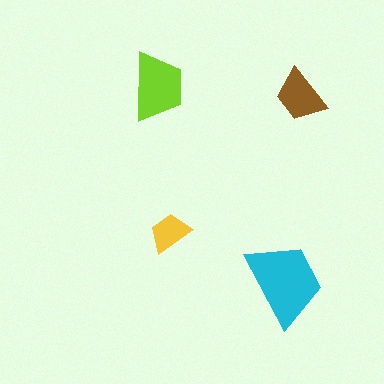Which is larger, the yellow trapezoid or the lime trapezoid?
The lime one.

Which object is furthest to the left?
The lime trapezoid is leftmost.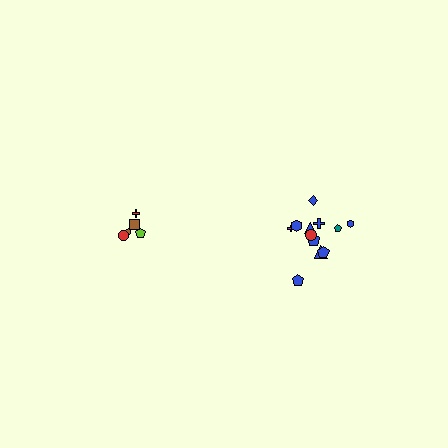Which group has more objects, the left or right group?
The right group.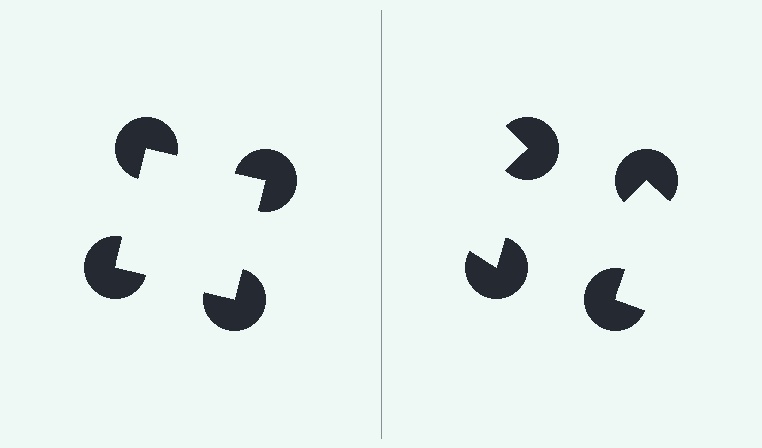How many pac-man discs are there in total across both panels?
8 — 4 on each side.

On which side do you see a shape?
An illusory square appears on the left side. On the right side the wedge cuts are rotated, so no coherent shape forms.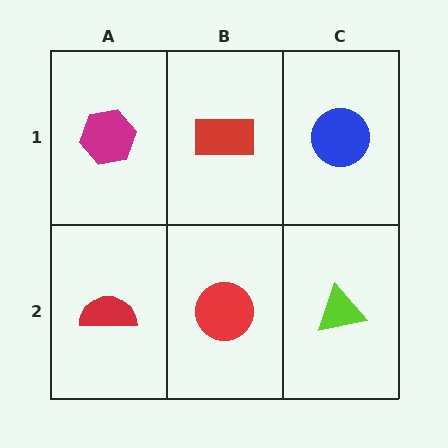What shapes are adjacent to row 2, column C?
A blue circle (row 1, column C), a red circle (row 2, column B).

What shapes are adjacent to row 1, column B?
A red circle (row 2, column B), a magenta hexagon (row 1, column A), a blue circle (row 1, column C).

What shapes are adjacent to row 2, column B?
A red rectangle (row 1, column B), a red semicircle (row 2, column A), a lime triangle (row 2, column C).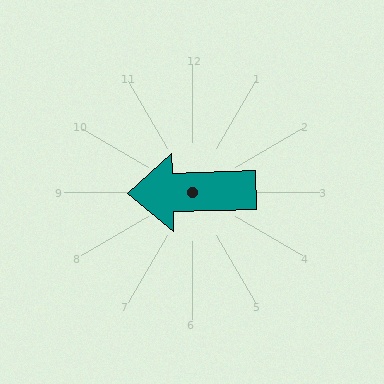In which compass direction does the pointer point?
West.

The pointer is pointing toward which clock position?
Roughly 9 o'clock.